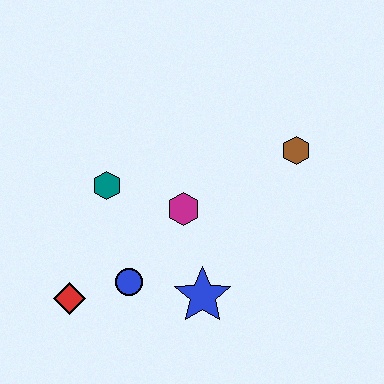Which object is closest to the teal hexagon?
The magenta hexagon is closest to the teal hexagon.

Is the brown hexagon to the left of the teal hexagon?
No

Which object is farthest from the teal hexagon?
The brown hexagon is farthest from the teal hexagon.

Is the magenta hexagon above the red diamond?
Yes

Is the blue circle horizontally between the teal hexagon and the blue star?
Yes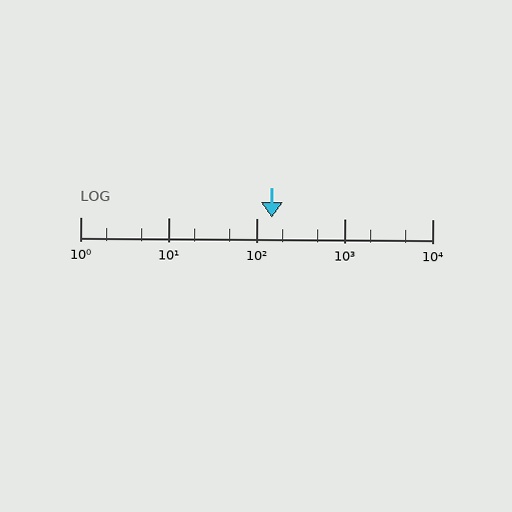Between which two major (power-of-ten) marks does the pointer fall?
The pointer is between 100 and 1000.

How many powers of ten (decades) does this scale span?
The scale spans 4 decades, from 1 to 10000.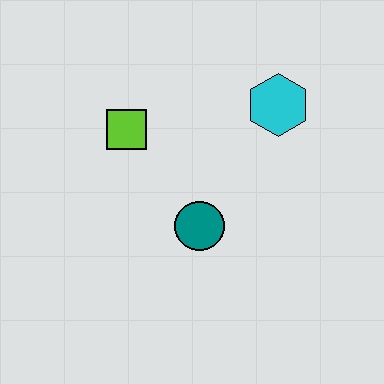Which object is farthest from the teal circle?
The cyan hexagon is farthest from the teal circle.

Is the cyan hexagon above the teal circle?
Yes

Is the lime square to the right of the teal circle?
No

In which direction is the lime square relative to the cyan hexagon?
The lime square is to the left of the cyan hexagon.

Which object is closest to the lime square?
The teal circle is closest to the lime square.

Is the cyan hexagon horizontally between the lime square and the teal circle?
No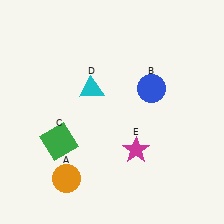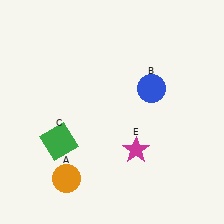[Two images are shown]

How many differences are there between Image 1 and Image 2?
There is 1 difference between the two images.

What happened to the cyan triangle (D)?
The cyan triangle (D) was removed in Image 2. It was in the top-left area of Image 1.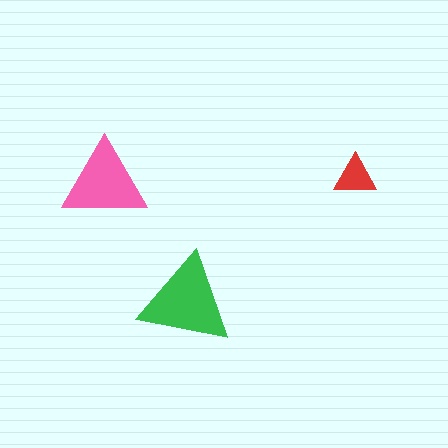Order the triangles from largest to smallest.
the green one, the pink one, the red one.